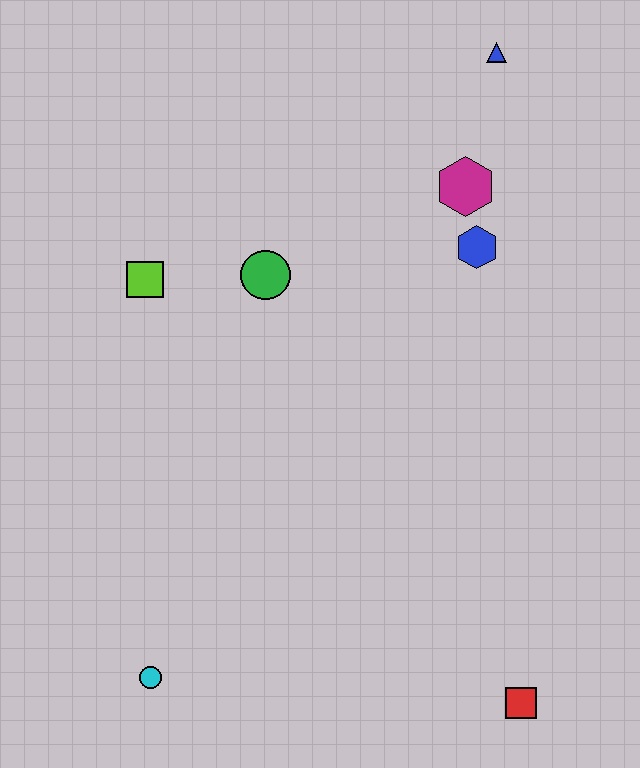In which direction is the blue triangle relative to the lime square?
The blue triangle is to the right of the lime square.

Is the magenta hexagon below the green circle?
No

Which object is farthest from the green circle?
The red square is farthest from the green circle.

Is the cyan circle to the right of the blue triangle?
No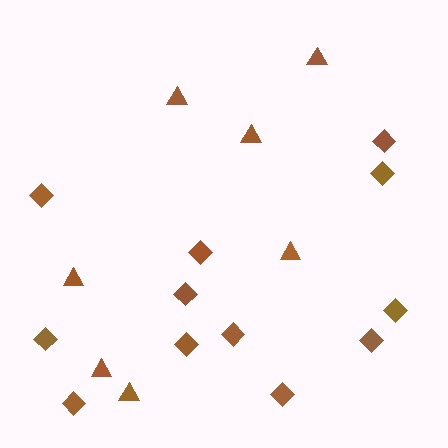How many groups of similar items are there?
There are 2 groups: one group of triangles (7) and one group of diamonds (12).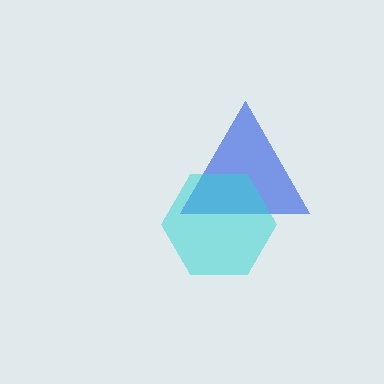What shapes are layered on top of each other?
The layered shapes are: a blue triangle, a cyan hexagon.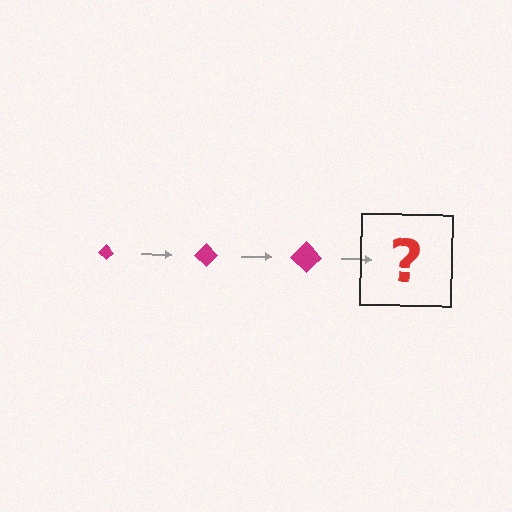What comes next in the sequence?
The next element should be a magenta diamond, larger than the previous one.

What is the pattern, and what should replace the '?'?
The pattern is that the diamond gets progressively larger each step. The '?' should be a magenta diamond, larger than the previous one.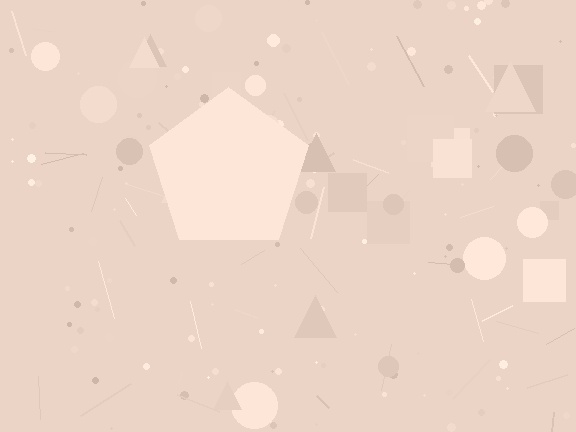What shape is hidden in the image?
A pentagon is hidden in the image.